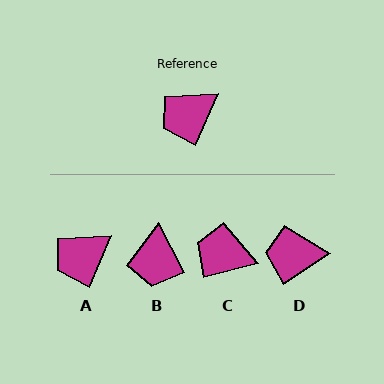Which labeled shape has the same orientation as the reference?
A.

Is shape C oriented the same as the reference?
No, it is off by about 52 degrees.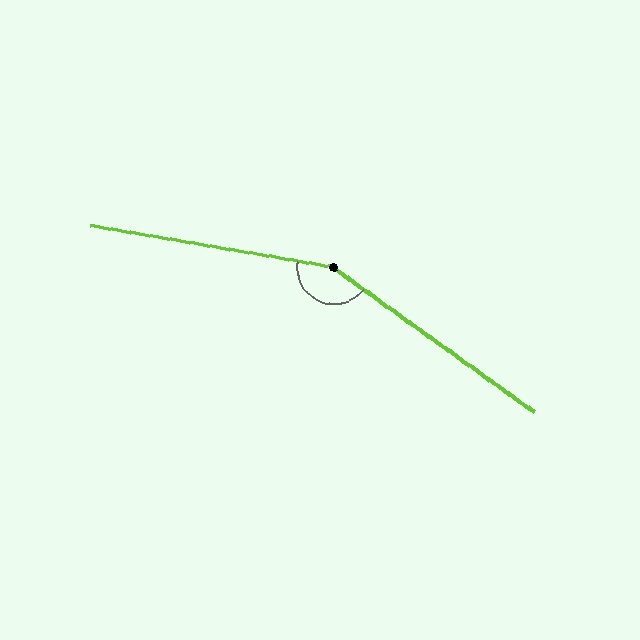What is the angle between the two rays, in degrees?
Approximately 154 degrees.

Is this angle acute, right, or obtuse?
It is obtuse.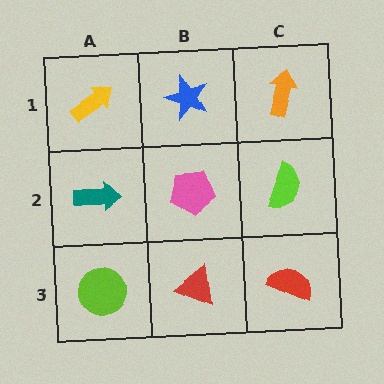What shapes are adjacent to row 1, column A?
A teal arrow (row 2, column A), a blue star (row 1, column B).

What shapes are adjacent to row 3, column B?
A pink pentagon (row 2, column B), a lime circle (row 3, column A), a red semicircle (row 3, column C).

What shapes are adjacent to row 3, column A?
A teal arrow (row 2, column A), a red triangle (row 3, column B).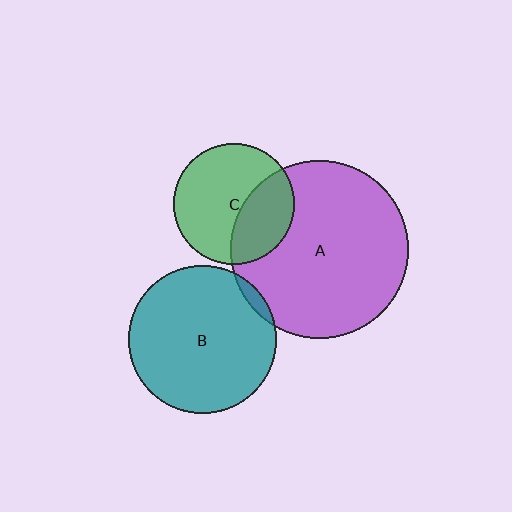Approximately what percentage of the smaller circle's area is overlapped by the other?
Approximately 5%.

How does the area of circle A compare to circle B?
Approximately 1.4 times.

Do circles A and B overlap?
Yes.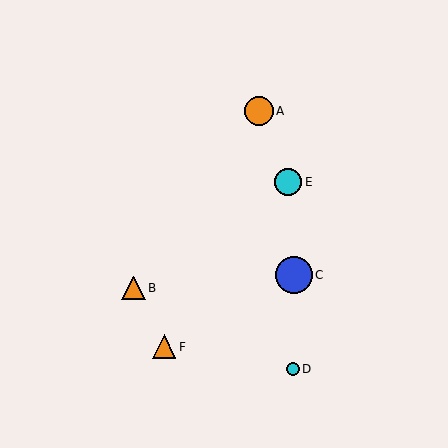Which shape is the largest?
The blue circle (labeled C) is the largest.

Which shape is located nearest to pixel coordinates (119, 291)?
The orange triangle (labeled B) at (133, 288) is nearest to that location.